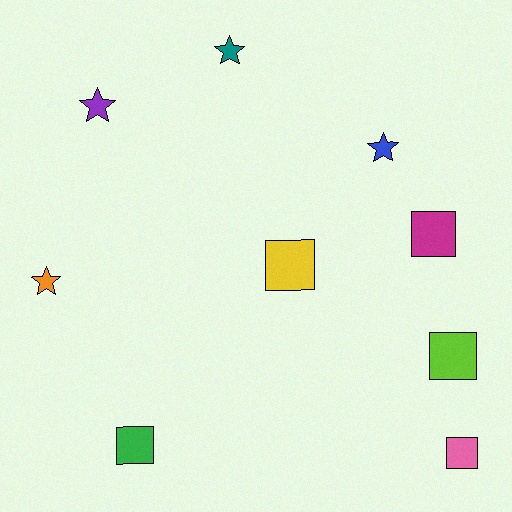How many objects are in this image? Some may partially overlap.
There are 9 objects.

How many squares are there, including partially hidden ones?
There are 5 squares.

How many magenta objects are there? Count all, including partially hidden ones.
There is 1 magenta object.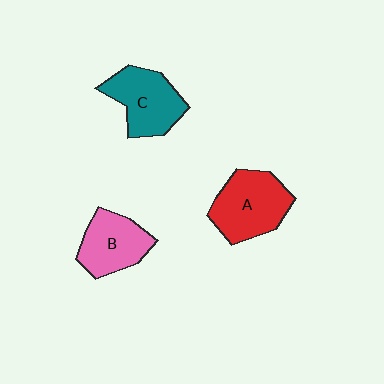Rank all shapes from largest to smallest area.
From largest to smallest: A (red), C (teal), B (pink).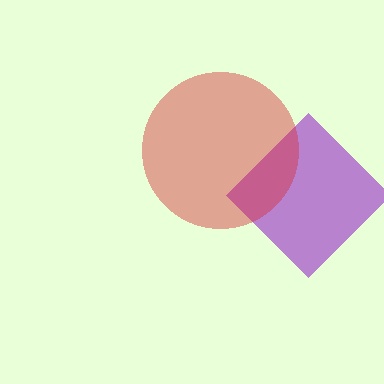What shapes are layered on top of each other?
The layered shapes are: a purple diamond, a red circle.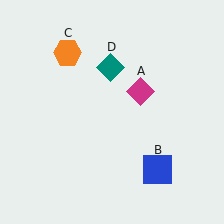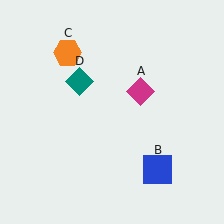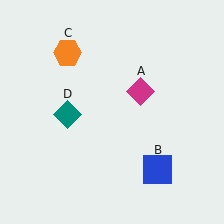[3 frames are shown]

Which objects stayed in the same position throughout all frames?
Magenta diamond (object A) and blue square (object B) and orange hexagon (object C) remained stationary.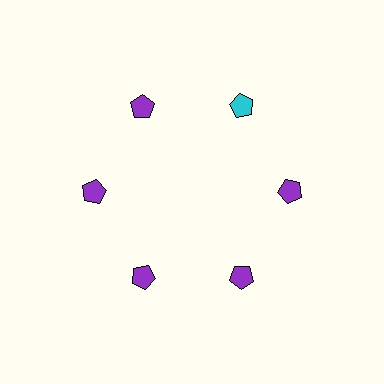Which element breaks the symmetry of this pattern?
The cyan pentagon at roughly the 1 o'clock position breaks the symmetry. All other shapes are purple pentagons.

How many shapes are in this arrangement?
There are 6 shapes arranged in a ring pattern.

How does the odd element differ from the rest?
It has a different color: cyan instead of purple.